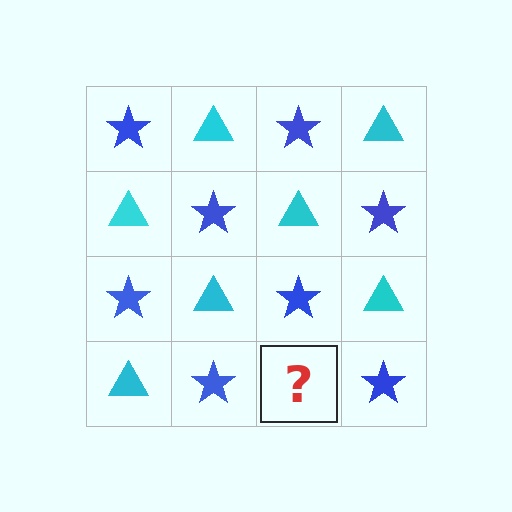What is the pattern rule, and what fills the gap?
The rule is that it alternates blue star and cyan triangle in a checkerboard pattern. The gap should be filled with a cyan triangle.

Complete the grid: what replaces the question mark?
The question mark should be replaced with a cyan triangle.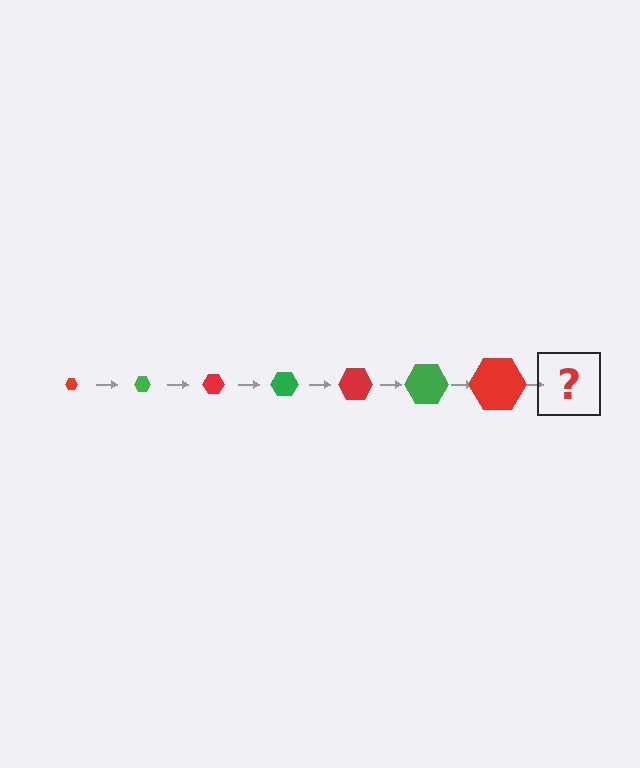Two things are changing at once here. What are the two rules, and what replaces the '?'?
The two rules are that the hexagon grows larger each step and the color cycles through red and green. The '?' should be a green hexagon, larger than the previous one.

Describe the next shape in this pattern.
It should be a green hexagon, larger than the previous one.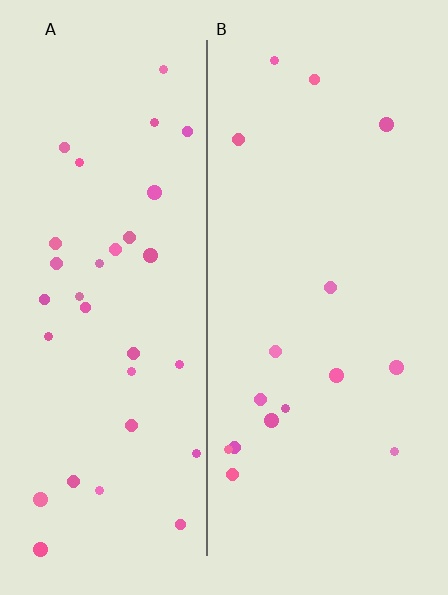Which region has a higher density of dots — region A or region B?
A (the left).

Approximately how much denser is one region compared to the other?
Approximately 2.1× — region A over region B.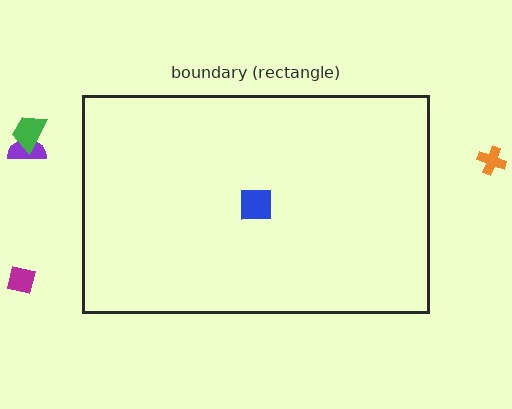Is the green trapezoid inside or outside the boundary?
Outside.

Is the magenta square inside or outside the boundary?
Outside.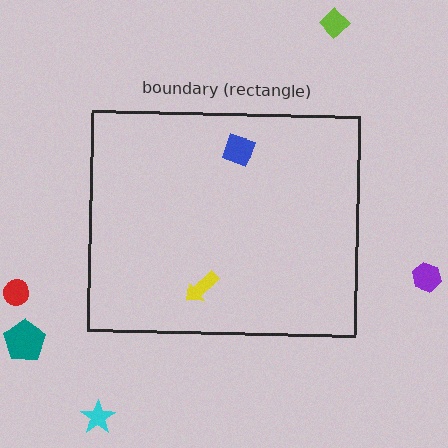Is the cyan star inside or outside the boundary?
Outside.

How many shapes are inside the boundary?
2 inside, 5 outside.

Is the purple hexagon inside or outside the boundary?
Outside.